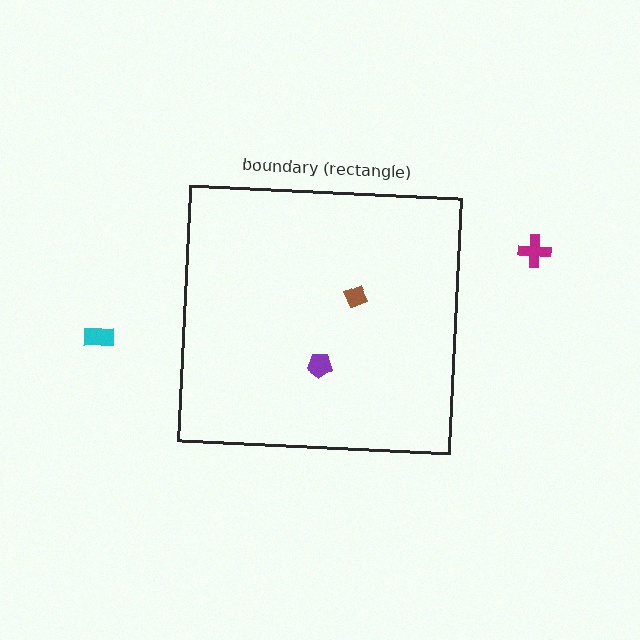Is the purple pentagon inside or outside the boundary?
Inside.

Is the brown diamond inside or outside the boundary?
Inside.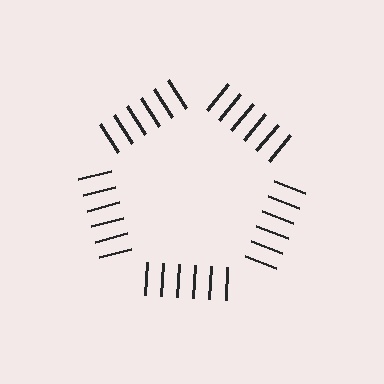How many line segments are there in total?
30 — 6 along each of the 5 edges.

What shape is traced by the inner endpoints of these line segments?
An illusory pentagon — the line segments terminate on its edges but no continuous stroke is drawn.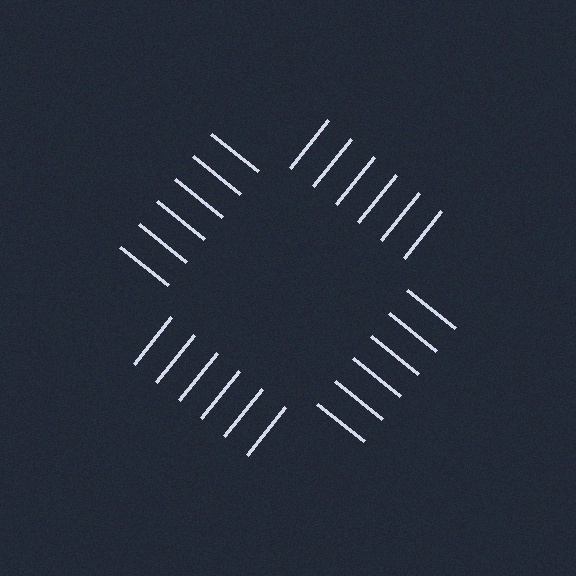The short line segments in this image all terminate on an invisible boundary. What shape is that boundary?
An illusory square — the line segments terminate on its edges but no continuous stroke is drawn.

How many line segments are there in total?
24 — 6 along each of the 4 edges.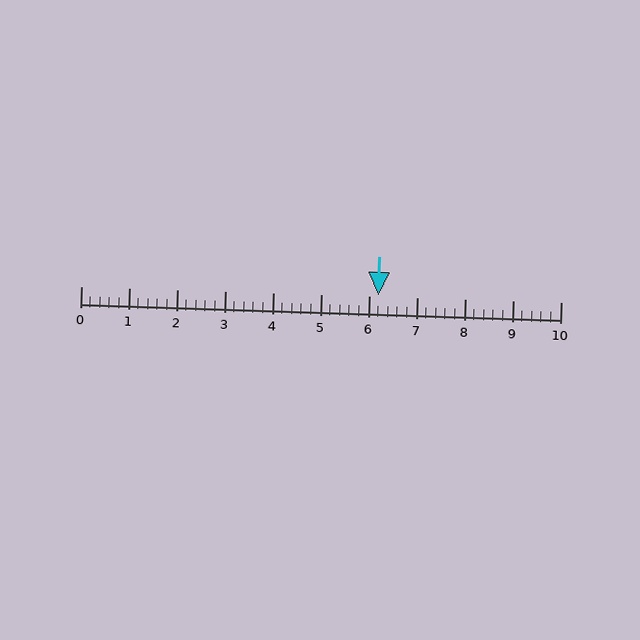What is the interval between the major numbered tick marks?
The major tick marks are spaced 1 units apart.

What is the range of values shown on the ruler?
The ruler shows values from 0 to 10.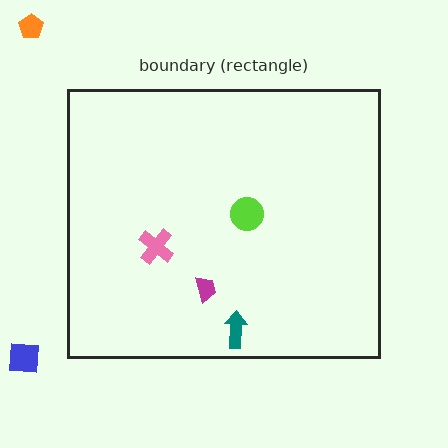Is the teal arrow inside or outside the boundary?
Inside.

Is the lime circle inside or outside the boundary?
Inside.